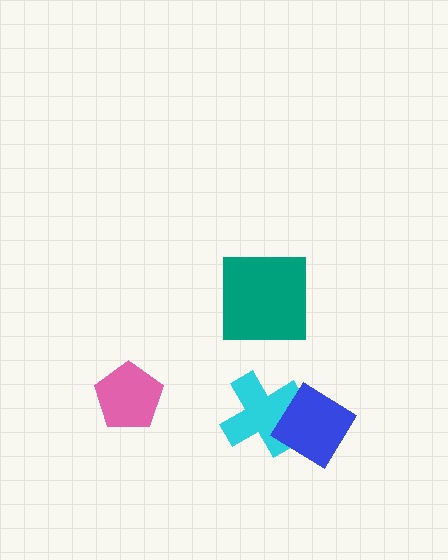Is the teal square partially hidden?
No, no other shape covers it.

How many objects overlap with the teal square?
0 objects overlap with the teal square.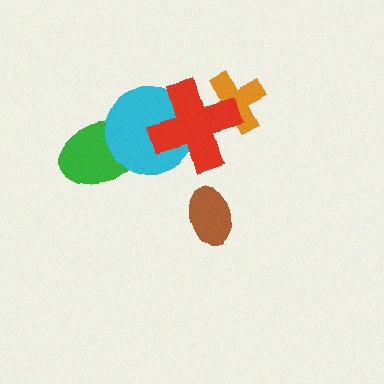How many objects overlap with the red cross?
2 objects overlap with the red cross.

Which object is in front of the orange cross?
The red cross is in front of the orange cross.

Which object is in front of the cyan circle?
The red cross is in front of the cyan circle.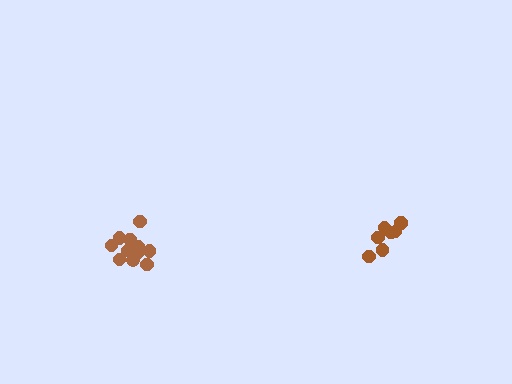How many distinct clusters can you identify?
There are 2 distinct clusters.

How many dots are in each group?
Group 1: 11 dots, Group 2: 8 dots (19 total).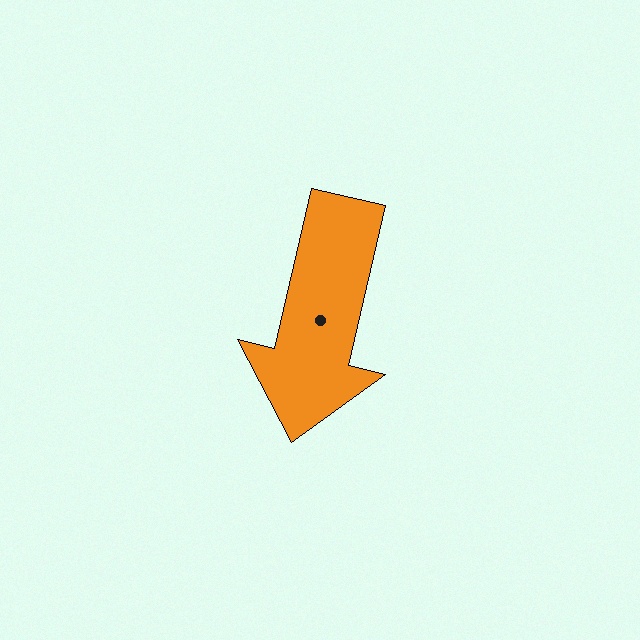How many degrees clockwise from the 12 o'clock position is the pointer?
Approximately 193 degrees.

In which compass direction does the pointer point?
South.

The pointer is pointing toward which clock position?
Roughly 6 o'clock.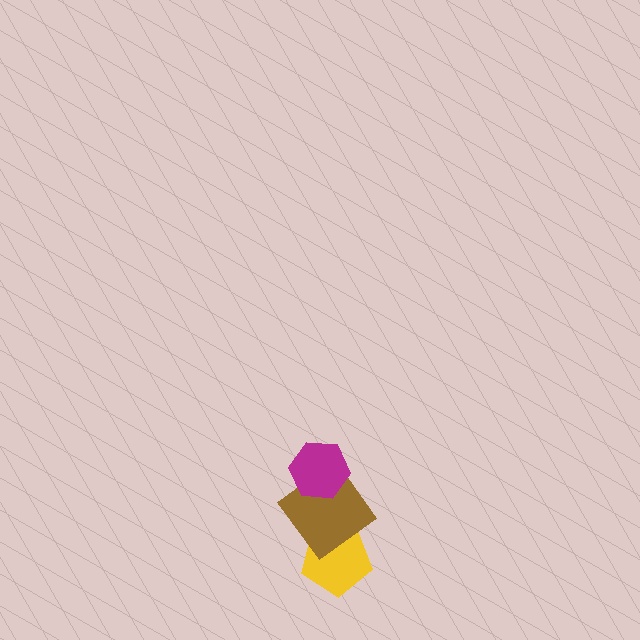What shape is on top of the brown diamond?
The magenta hexagon is on top of the brown diamond.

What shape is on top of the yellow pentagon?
The brown diamond is on top of the yellow pentagon.